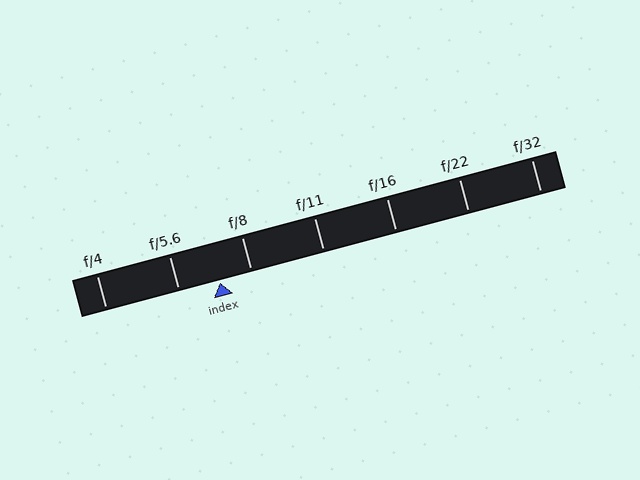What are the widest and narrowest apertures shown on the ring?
The widest aperture shown is f/4 and the narrowest is f/32.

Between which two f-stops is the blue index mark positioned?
The index mark is between f/5.6 and f/8.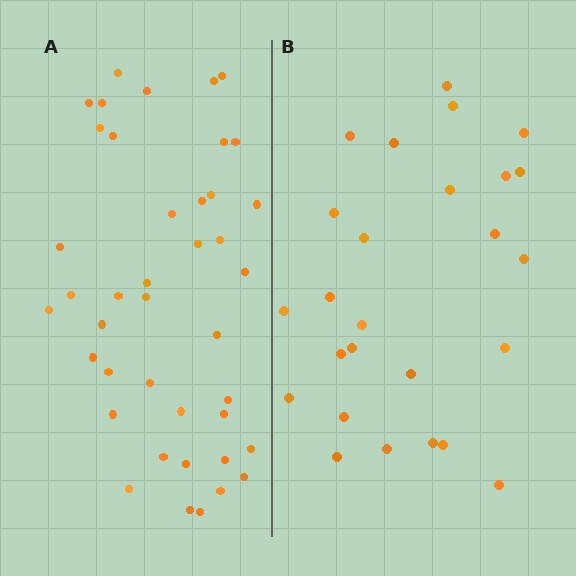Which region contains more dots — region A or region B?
Region A (the left region) has more dots.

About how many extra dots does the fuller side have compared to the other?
Region A has approximately 15 more dots than region B.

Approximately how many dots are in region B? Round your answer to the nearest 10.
About 30 dots. (The exact count is 26, which rounds to 30.)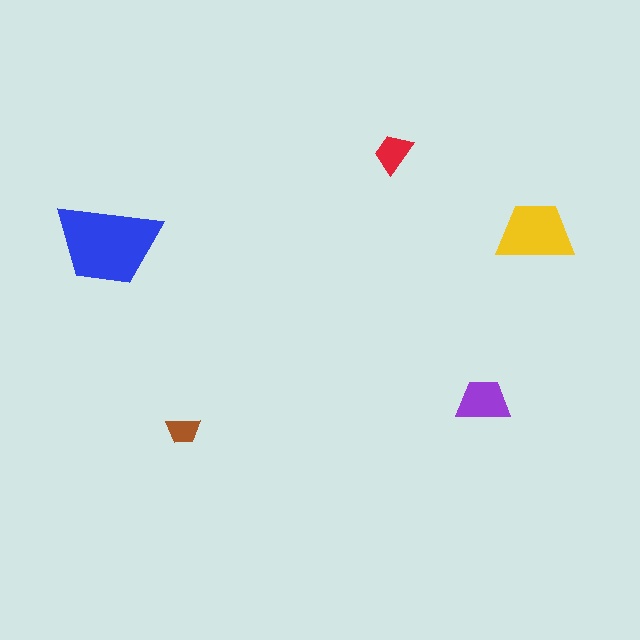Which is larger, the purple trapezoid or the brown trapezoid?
The purple one.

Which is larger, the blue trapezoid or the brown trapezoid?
The blue one.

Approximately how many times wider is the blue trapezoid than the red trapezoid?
About 2.5 times wider.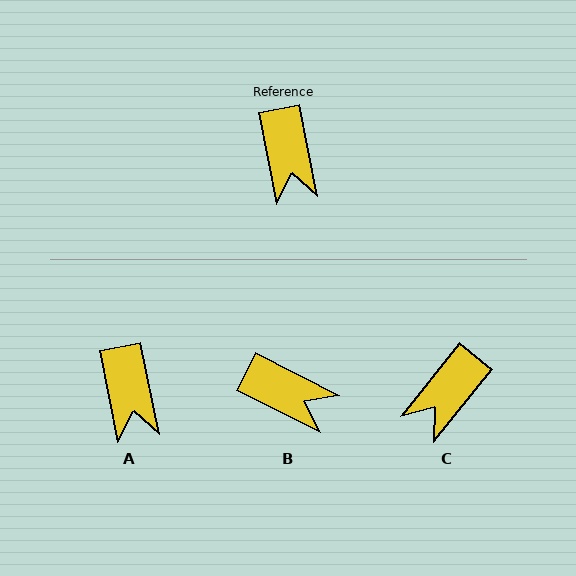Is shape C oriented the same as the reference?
No, it is off by about 50 degrees.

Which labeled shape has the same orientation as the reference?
A.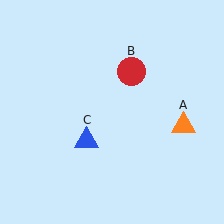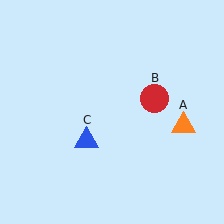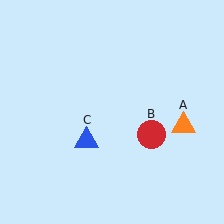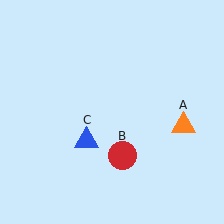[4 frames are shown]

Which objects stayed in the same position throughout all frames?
Orange triangle (object A) and blue triangle (object C) remained stationary.